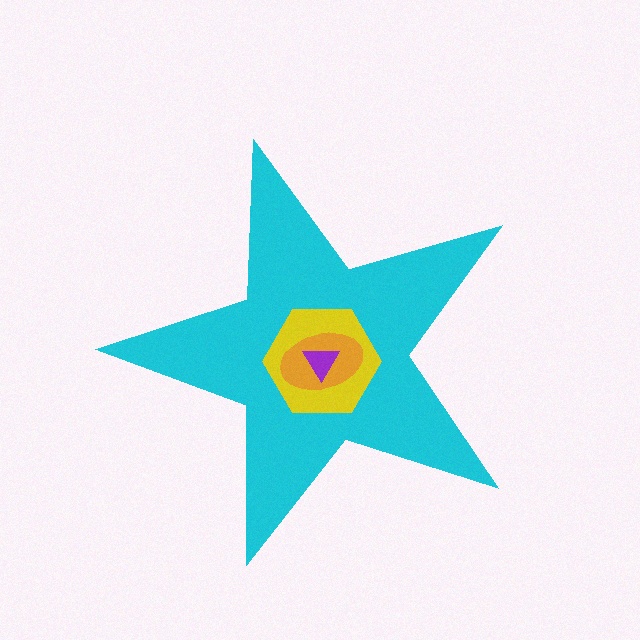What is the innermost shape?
The purple triangle.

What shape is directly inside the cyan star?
The yellow hexagon.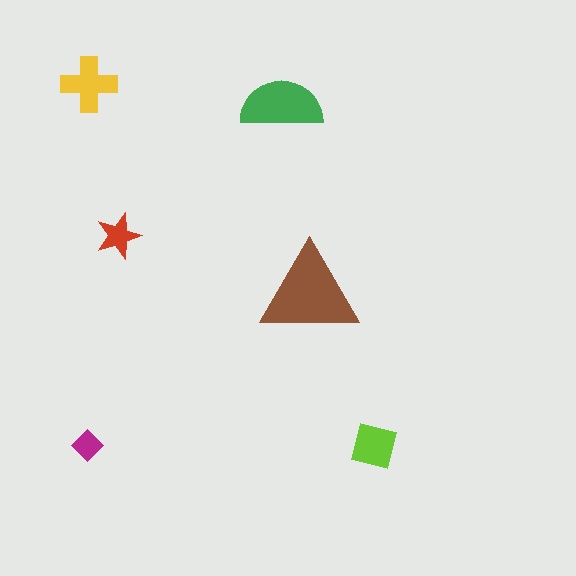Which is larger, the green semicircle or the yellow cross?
The green semicircle.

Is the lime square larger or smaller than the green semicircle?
Smaller.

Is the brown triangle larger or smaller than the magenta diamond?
Larger.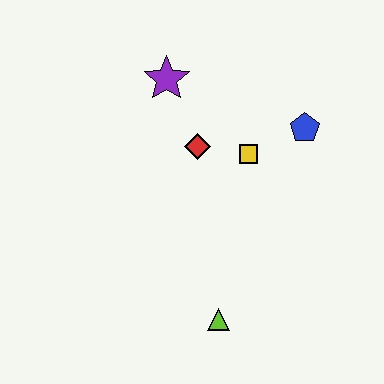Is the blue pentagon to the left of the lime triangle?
No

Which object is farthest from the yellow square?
The lime triangle is farthest from the yellow square.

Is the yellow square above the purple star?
No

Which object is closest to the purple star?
The red diamond is closest to the purple star.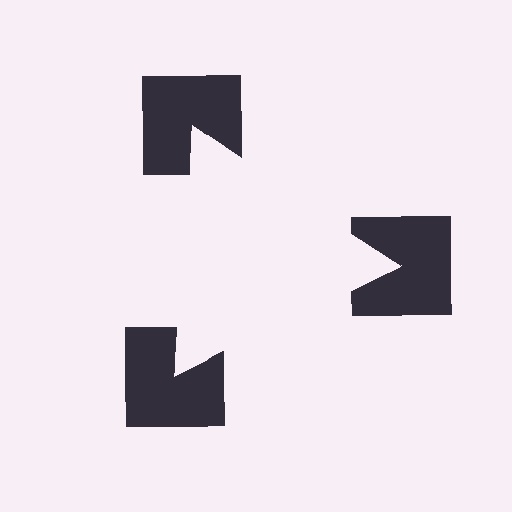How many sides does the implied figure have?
3 sides.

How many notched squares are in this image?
There are 3 — one at each vertex of the illusory triangle.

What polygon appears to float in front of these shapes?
An illusory triangle — its edges are inferred from the aligned wedge cuts in the notched squares, not physically drawn.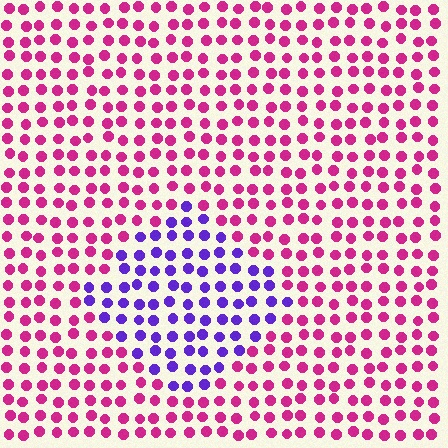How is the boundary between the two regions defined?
The boundary is defined purely by a slight shift in hue (about 62 degrees). Spacing, size, and orientation are identical on both sides.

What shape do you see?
I see a diamond.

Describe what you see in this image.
The image is filled with small magenta elements in a uniform arrangement. A diamond-shaped region is visible where the elements are tinted to a slightly different hue, forming a subtle color boundary.